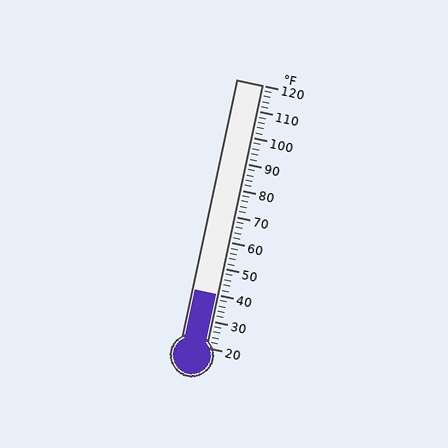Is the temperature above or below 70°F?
The temperature is below 70°F.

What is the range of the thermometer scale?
The thermometer scale ranges from 20°F to 120°F.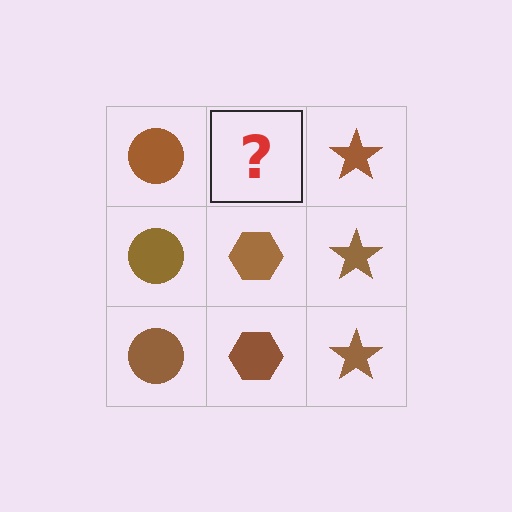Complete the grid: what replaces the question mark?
The question mark should be replaced with a brown hexagon.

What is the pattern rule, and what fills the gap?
The rule is that each column has a consistent shape. The gap should be filled with a brown hexagon.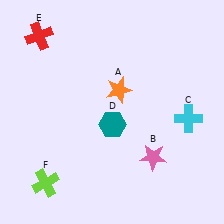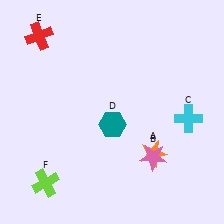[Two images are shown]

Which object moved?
The orange star (A) moved down.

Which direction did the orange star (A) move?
The orange star (A) moved down.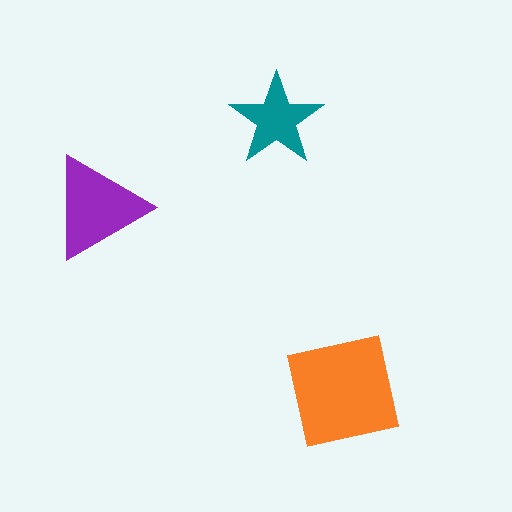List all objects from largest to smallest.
The orange square, the purple triangle, the teal star.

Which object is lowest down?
The orange square is bottommost.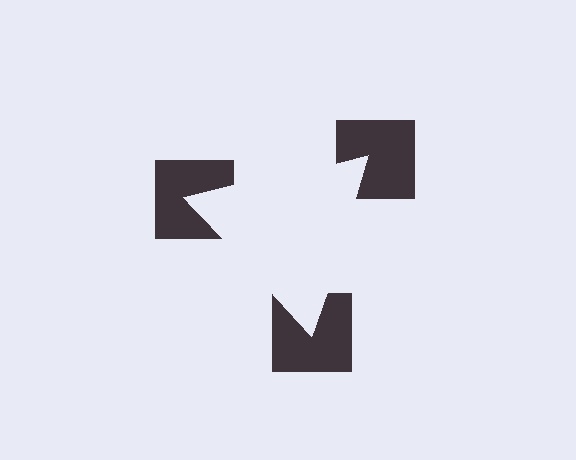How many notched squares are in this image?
There are 3 — one at each vertex of the illusory triangle.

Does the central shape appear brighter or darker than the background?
It typically appears slightly brighter than the background, even though no actual brightness change is drawn.